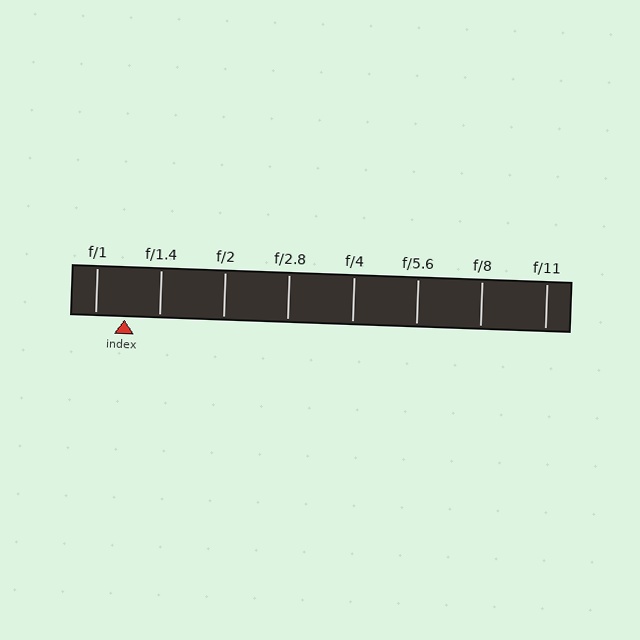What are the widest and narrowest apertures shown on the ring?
The widest aperture shown is f/1 and the narrowest is f/11.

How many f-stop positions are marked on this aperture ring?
There are 8 f-stop positions marked.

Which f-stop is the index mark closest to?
The index mark is closest to f/1.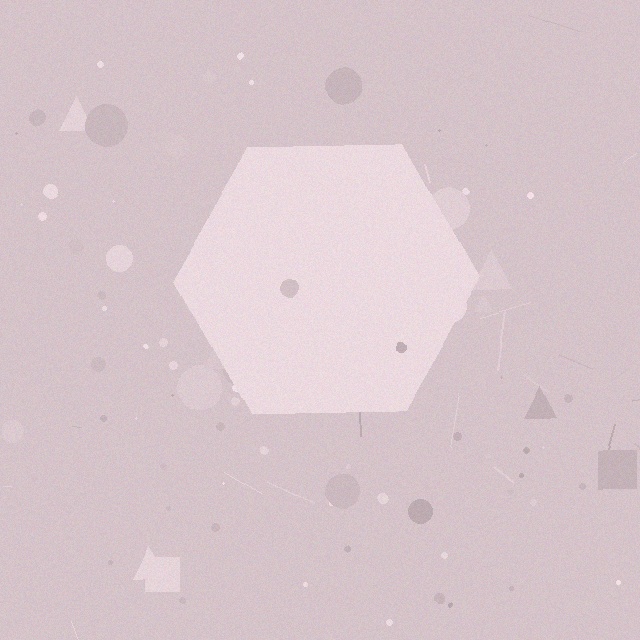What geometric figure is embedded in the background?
A hexagon is embedded in the background.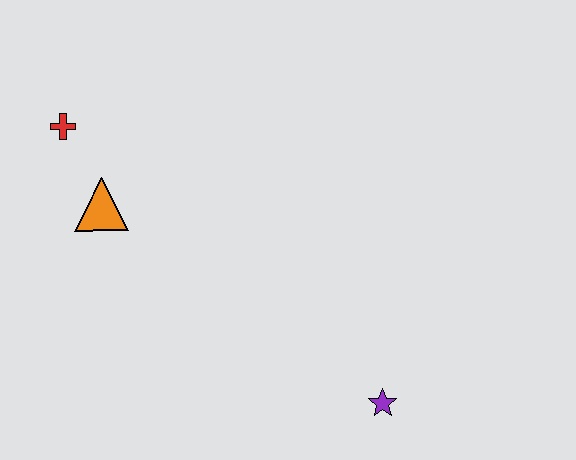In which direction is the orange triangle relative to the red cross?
The orange triangle is below the red cross.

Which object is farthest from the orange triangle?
The purple star is farthest from the orange triangle.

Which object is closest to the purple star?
The orange triangle is closest to the purple star.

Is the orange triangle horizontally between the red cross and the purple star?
Yes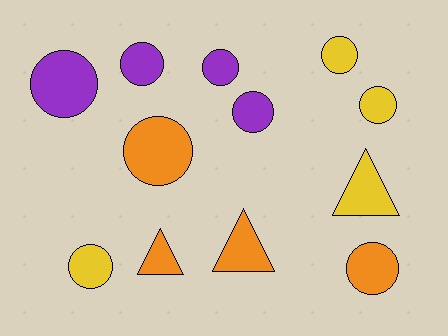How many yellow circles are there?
There are 3 yellow circles.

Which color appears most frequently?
Yellow, with 4 objects.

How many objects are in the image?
There are 12 objects.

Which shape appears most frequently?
Circle, with 9 objects.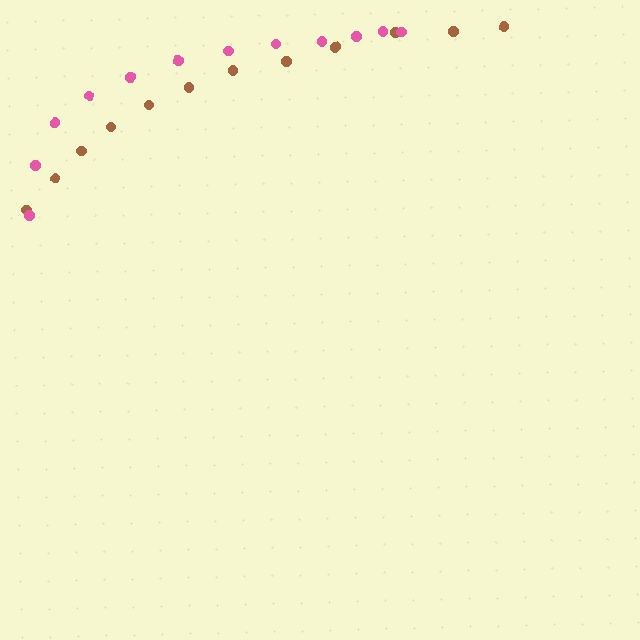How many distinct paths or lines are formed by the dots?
There are 2 distinct paths.